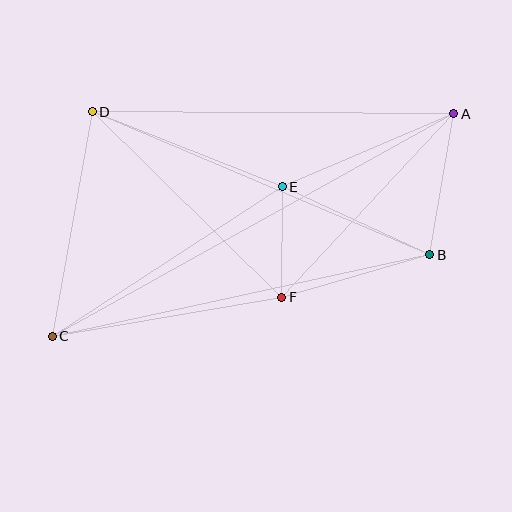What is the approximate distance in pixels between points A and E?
The distance between A and E is approximately 187 pixels.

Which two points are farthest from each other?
Points A and C are farthest from each other.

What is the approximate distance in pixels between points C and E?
The distance between C and E is approximately 274 pixels.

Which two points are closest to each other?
Points E and F are closest to each other.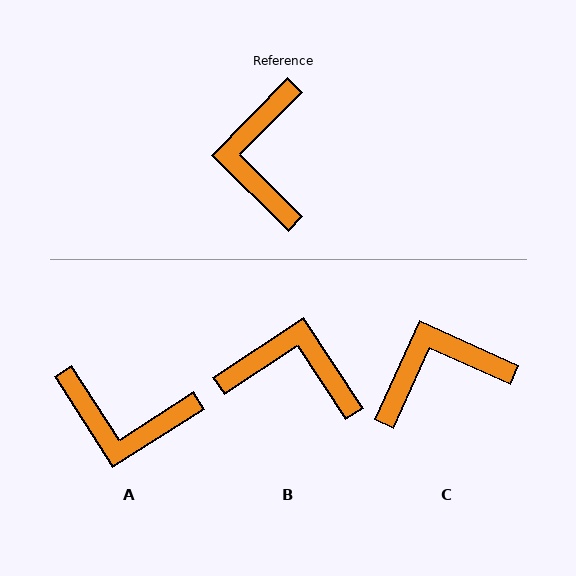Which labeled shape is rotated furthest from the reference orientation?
B, about 102 degrees away.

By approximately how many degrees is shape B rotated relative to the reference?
Approximately 102 degrees clockwise.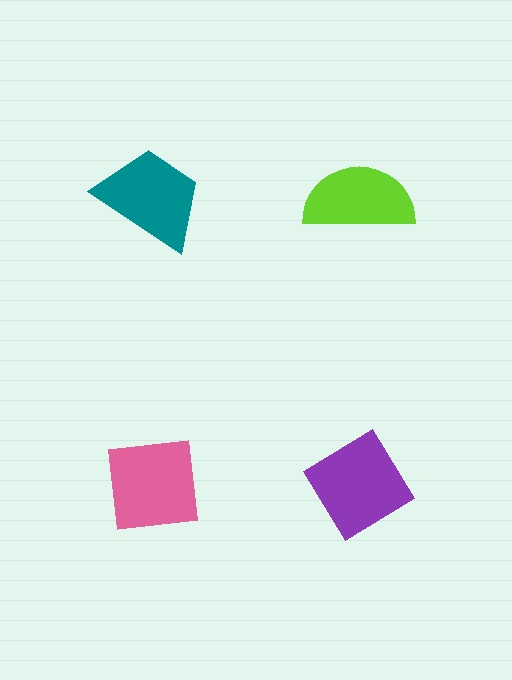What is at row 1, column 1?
A teal trapezoid.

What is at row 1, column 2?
A lime semicircle.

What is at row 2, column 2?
A purple diamond.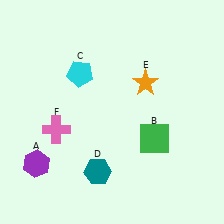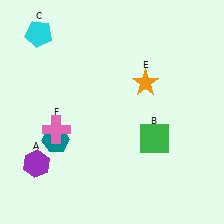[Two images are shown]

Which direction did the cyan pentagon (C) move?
The cyan pentagon (C) moved left.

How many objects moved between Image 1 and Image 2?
2 objects moved between the two images.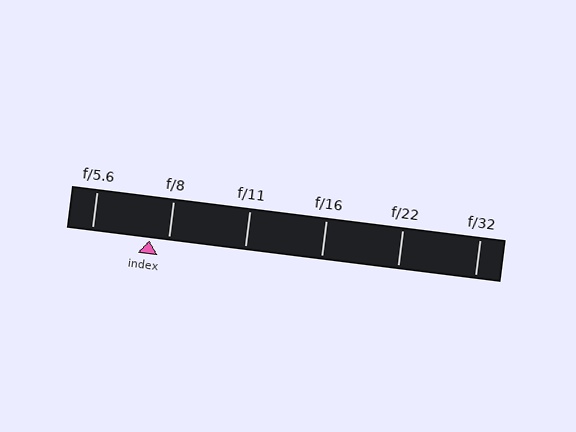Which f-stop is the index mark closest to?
The index mark is closest to f/8.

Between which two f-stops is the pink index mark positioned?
The index mark is between f/5.6 and f/8.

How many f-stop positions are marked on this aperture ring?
There are 6 f-stop positions marked.